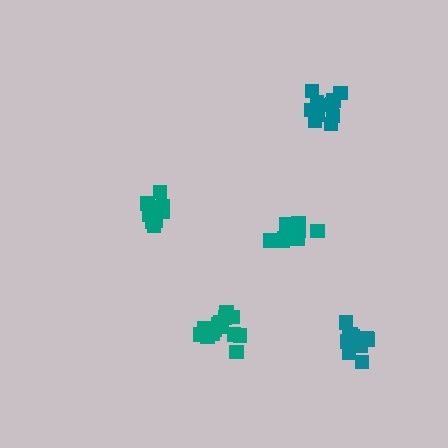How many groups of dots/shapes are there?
There are 5 groups.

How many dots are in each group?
Group 1: 16 dots, Group 2: 15 dots, Group 3: 11 dots, Group 4: 11 dots, Group 5: 13 dots (66 total).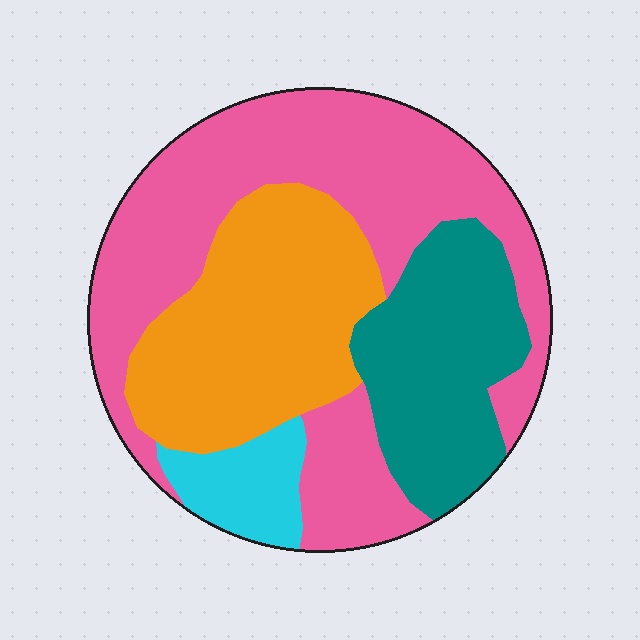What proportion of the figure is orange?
Orange covers roughly 25% of the figure.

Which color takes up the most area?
Pink, at roughly 45%.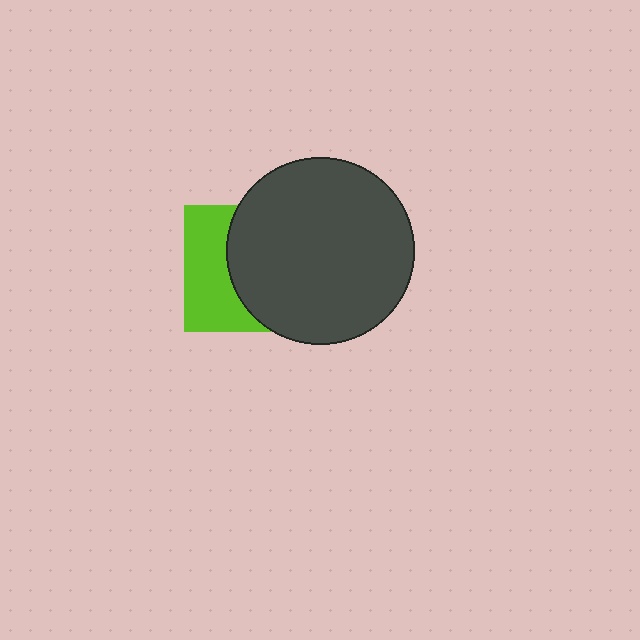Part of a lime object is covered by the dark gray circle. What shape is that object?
It is a square.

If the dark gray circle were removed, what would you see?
You would see the complete lime square.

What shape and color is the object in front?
The object in front is a dark gray circle.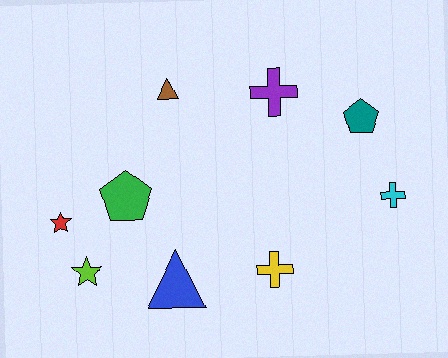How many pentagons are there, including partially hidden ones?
There are 2 pentagons.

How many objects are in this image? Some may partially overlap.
There are 9 objects.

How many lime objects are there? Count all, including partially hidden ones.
There is 1 lime object.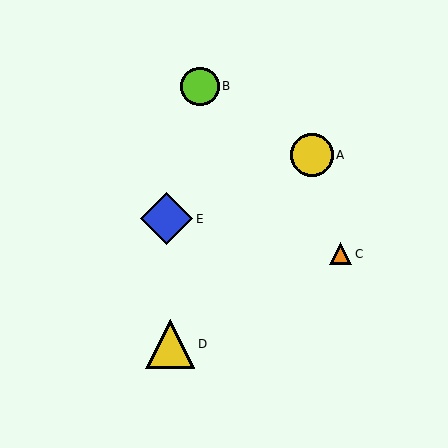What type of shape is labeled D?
Shape D is a yellow triangle.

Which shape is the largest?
The blue diamond (labeled E) is the largest.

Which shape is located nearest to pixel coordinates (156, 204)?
The blue diamond (labeled E) at (167, 219) is nearest to that location.